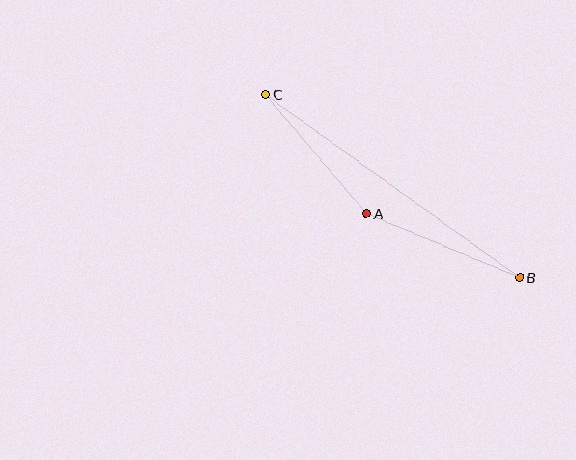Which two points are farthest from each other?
Points B and C are farthest from each other.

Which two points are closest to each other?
Points A and C are closest to each other.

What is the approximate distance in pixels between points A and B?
The distance between A and B is approximately 167 pixels.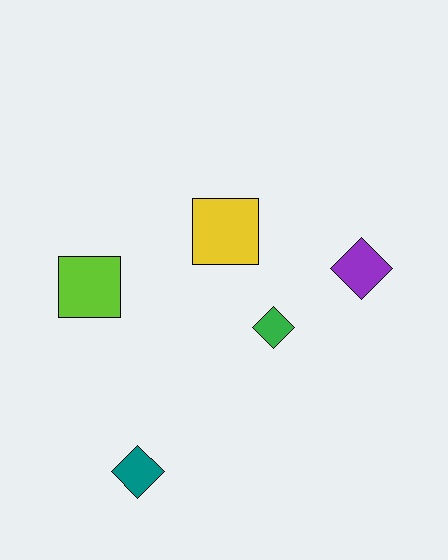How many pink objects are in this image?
There are no pink objects.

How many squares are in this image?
There are 2 squares.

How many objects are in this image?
There are 5 objects.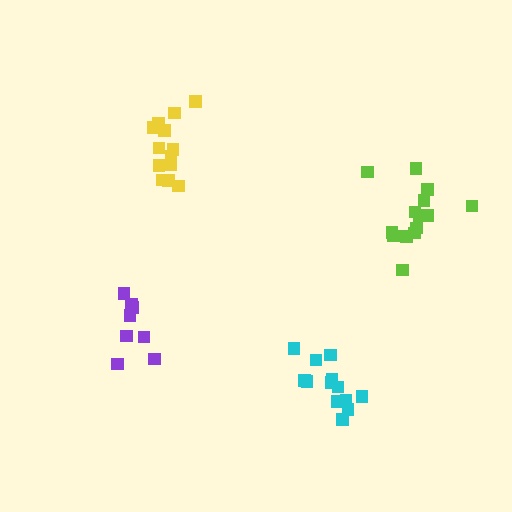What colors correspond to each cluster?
The clusters are colored: cyan, yellow, purple, lime.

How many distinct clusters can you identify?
There are 4 distinct clusters.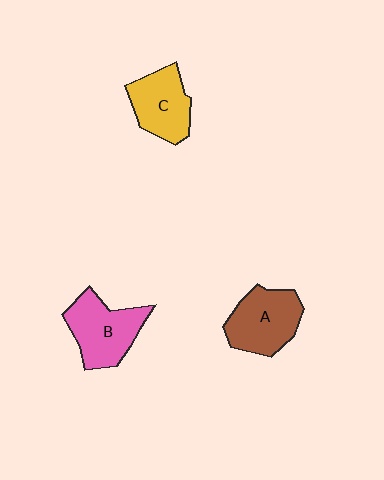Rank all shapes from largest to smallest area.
From largest to smallest: B (pink), A (brown), C (yellow).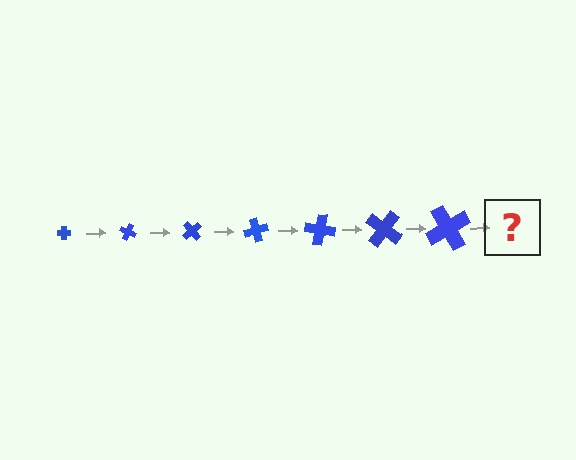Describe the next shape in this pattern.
It should be a cross, larger than the previous one and rotated 175 degrees from the start.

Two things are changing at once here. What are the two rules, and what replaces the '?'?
The two rules are that the cross grows larger each step and it rotates 25 degrees each step. The '?' should be a cross, larger than the previous one and rotated 175 degrees from the start.